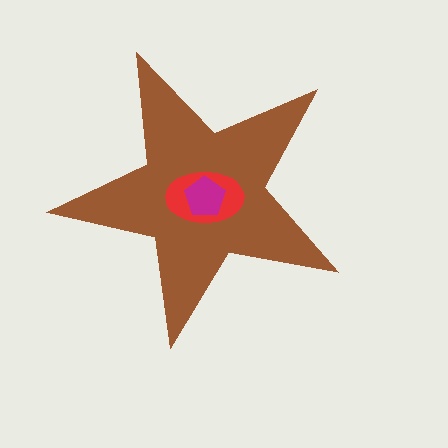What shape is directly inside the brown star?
The red ellipse.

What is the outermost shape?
The brown star.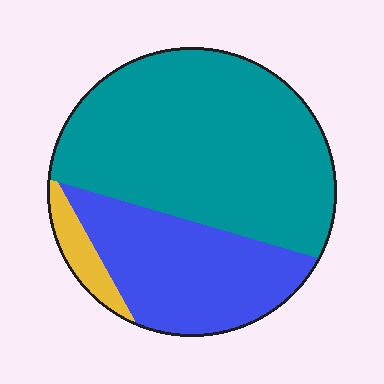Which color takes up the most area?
Teal, at roughly 60%.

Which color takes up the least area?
Yellow, at roughly 5%.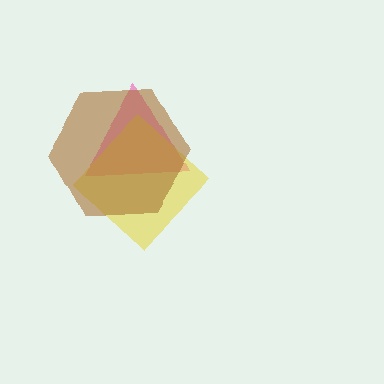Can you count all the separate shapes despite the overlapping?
Yes, there are 3 separate shapes.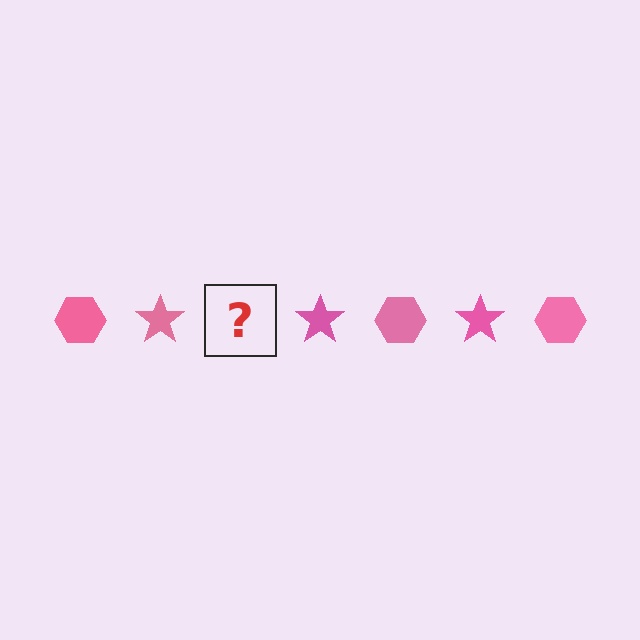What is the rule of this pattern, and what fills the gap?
The rule is that the pattern cycles through hexagon, star shapes in pink. The gap should be filled with a pink hexagon.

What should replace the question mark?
The question mark should be replaced with a pink hexagon.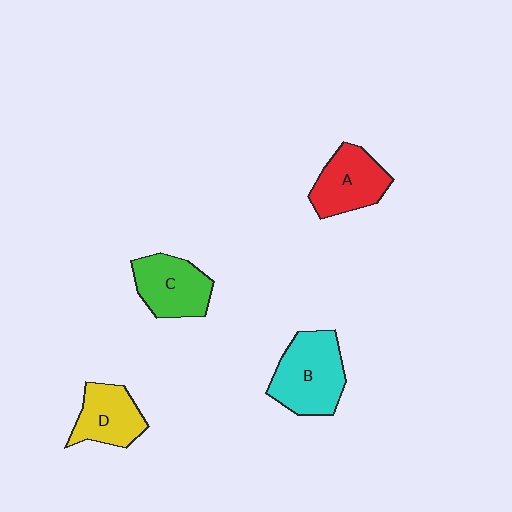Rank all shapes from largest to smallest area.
From largest to smallest: B (cyan), C (green), A (red), D (yellow).